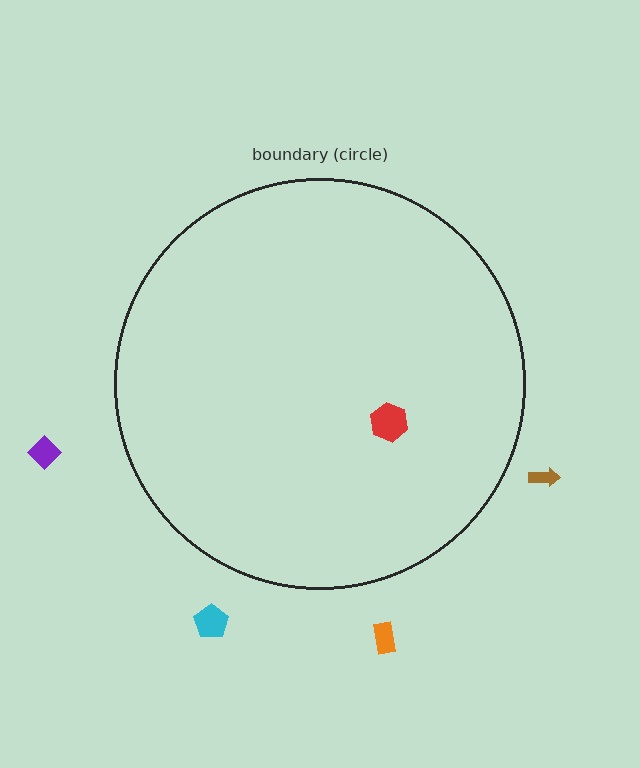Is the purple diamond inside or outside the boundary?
Outside.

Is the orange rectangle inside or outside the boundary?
Outside.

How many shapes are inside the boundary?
1 inside, 4 outside.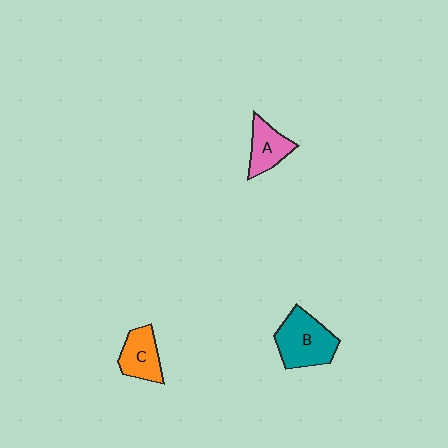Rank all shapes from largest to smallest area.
From largest to smallest: B (teal), C (orange), A (pink).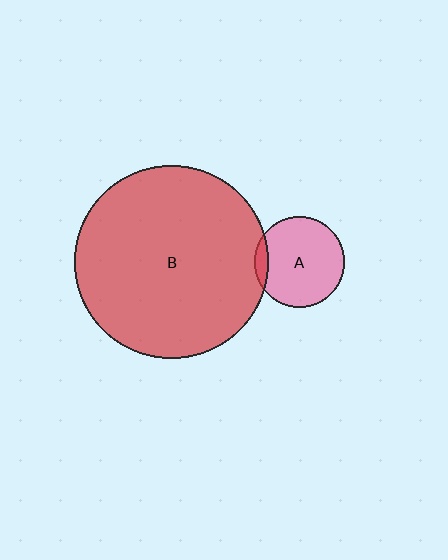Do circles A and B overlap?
Yes.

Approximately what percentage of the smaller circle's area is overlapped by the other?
Approximately 10%.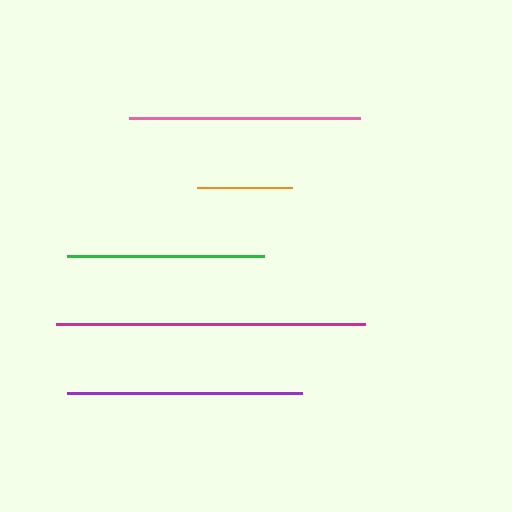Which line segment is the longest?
The magenta line is the longest at approximately 308 pixels.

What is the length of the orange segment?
The orange segment is approximately 95 pixels long.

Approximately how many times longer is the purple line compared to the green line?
The purple line is approximately 1.2 times the length of the green line.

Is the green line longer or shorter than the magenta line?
The magenta line is longer than the green line.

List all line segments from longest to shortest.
From longest to shortest: magenta, purple, pink, green, orange.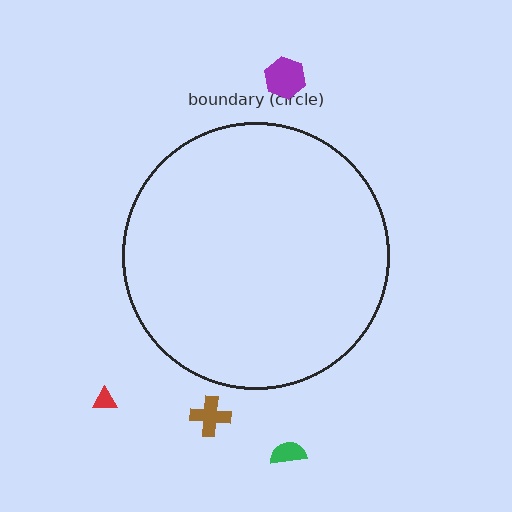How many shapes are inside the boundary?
0 inside, 4 outside.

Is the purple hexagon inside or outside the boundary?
Outside.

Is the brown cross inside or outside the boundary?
Outside.